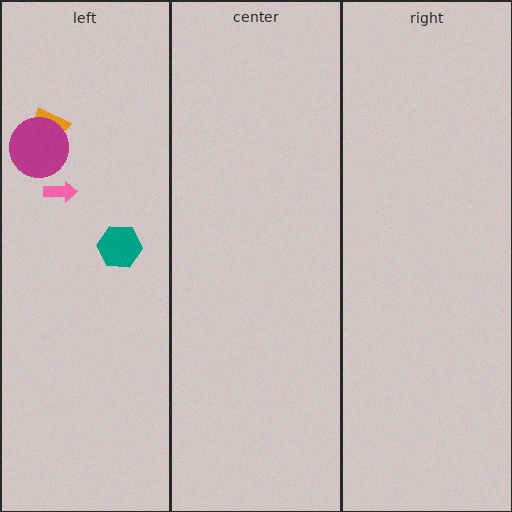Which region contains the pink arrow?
The left region.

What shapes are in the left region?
The orange semicircle, the pink arrow, the magenta circle, the teal hexagon.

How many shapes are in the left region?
4.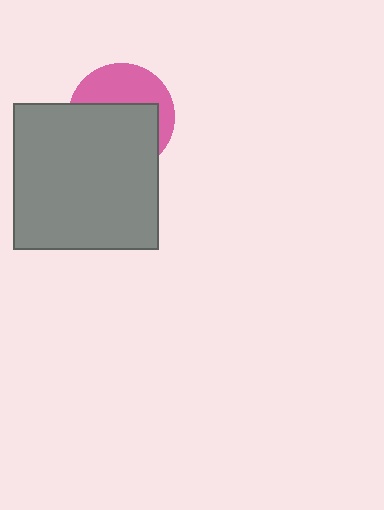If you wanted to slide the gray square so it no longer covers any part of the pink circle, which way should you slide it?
Slide it down — that is the most direct way to separate the two shapes.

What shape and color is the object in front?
The object in front is a gray square.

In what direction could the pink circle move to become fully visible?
The pink circle could move up. That would shift it out from behind the gray square entirely.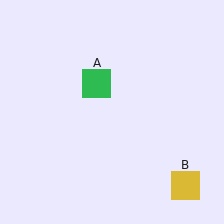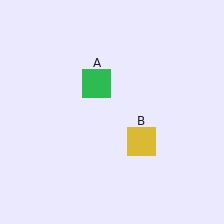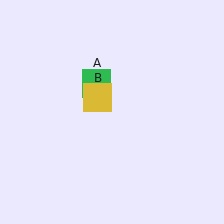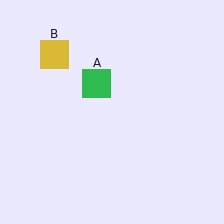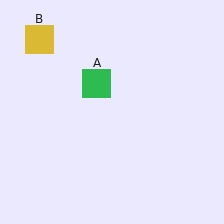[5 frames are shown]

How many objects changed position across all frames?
1 object changed position: yellow square (object B).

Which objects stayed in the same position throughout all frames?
Green square (object A) remained stationary.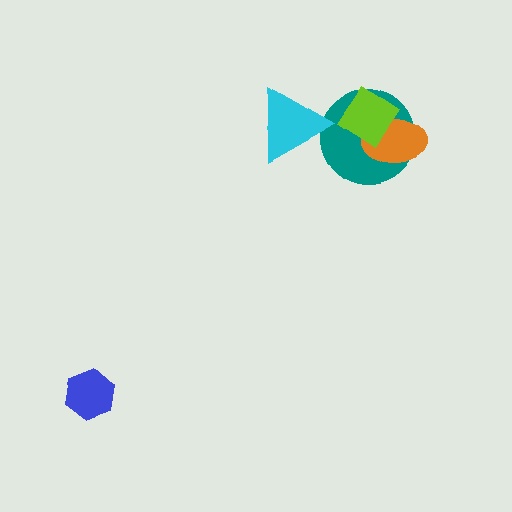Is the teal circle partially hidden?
Yes, it is partially covered by another shape.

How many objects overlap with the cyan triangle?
1 object overlaps with the cyan triangle.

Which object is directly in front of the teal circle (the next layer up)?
The cyan triangle is directly in front of the teal circle.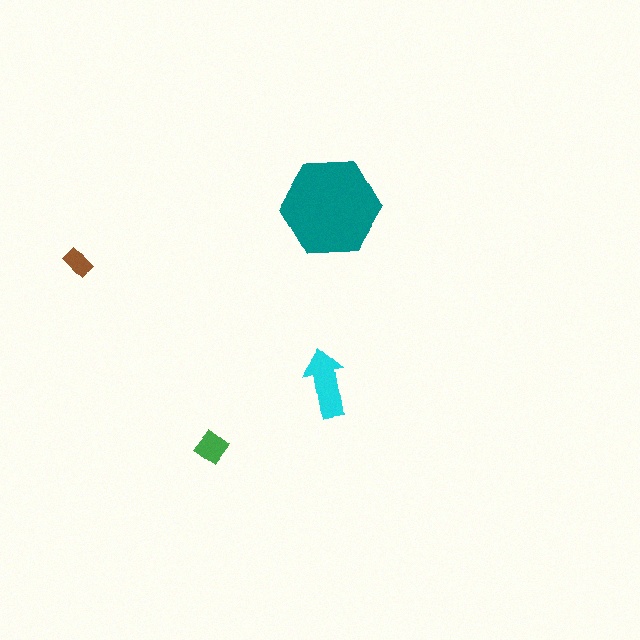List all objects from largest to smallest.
The teal hexagon, the cyan arrow, the green diamond, the brown rectangle.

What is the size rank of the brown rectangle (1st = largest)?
4th.